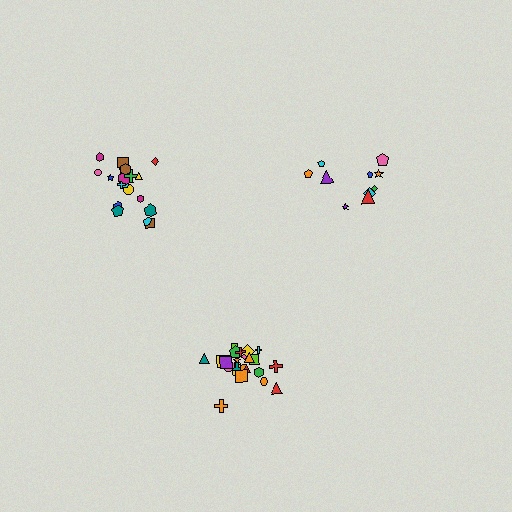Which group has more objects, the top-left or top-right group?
The top-left group.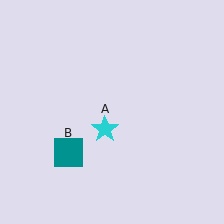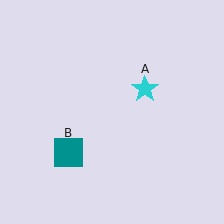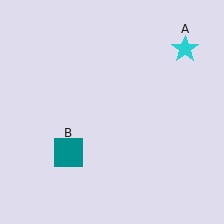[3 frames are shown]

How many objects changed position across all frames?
1 object changed position: cyan star (object A).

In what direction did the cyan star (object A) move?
The cyan star (object A) moved up and to the right.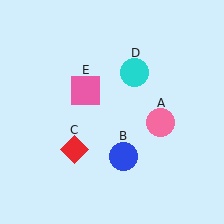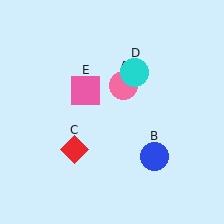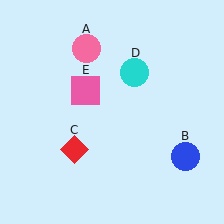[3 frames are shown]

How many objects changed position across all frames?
2 objects changed position: pink circle (object A), blue circle (object B).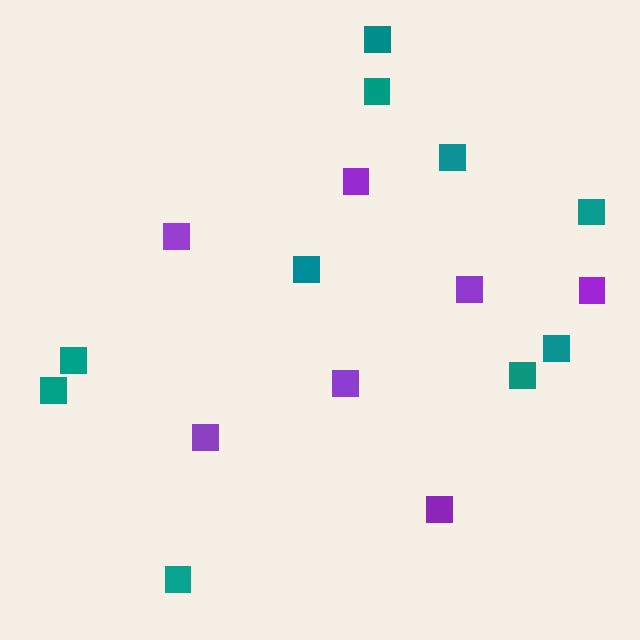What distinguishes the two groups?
There are 2 groups: one group of purple squares (7) and one group of teal squares (10).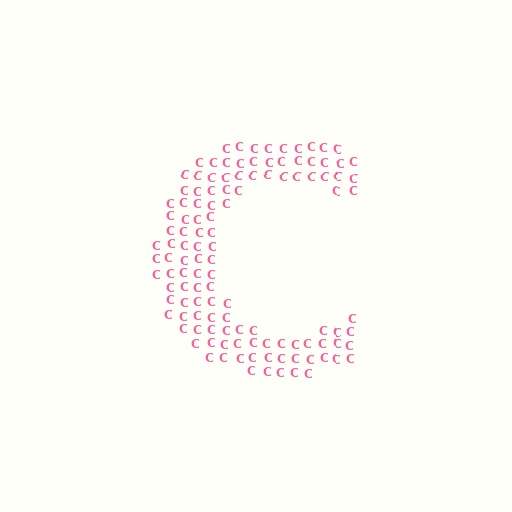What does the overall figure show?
The overall figure shows the letter C.